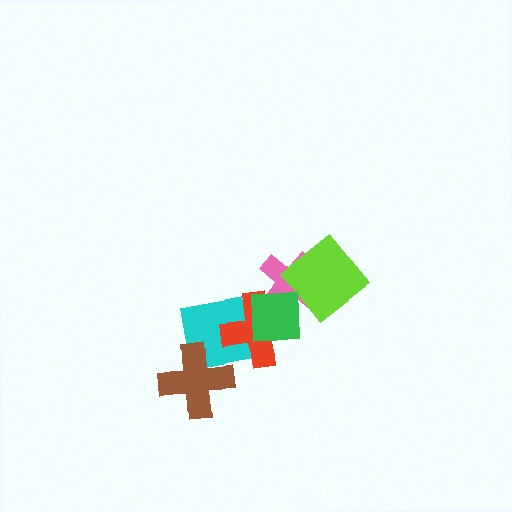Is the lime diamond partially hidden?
Yes, it is partially covered by another shape.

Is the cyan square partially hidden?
Yes, it is partially covered by another shape.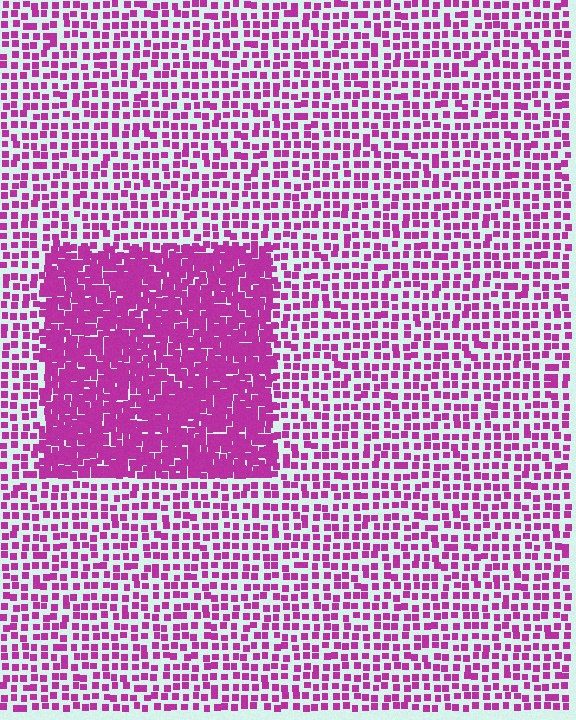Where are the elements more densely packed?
The elements are more densely packed inside the rectangle boundary.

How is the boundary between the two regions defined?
The boundary is defined by a change in element density (approximately 2.4x ratio). All elements are the same color, size, and shape.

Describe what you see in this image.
The image contains small magenta elements arranged at two different densities. A rectangle-shaped region is visible where the elements are more densely packed than the surrounding area.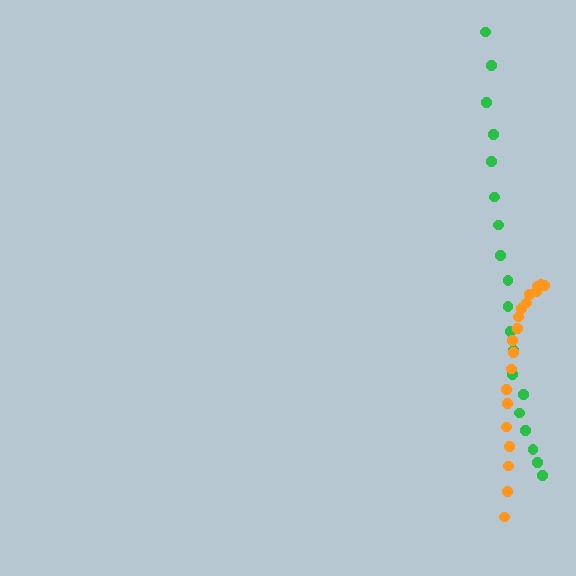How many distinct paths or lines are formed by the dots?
There are 2 distinct paths.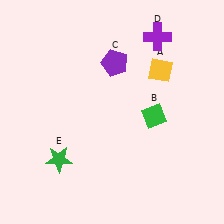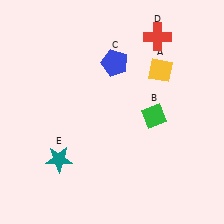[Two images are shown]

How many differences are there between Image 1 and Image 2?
There are 3 differences between the two images.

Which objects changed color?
C changed from purple to blue. D changed from purple to red. E changed from green to teal.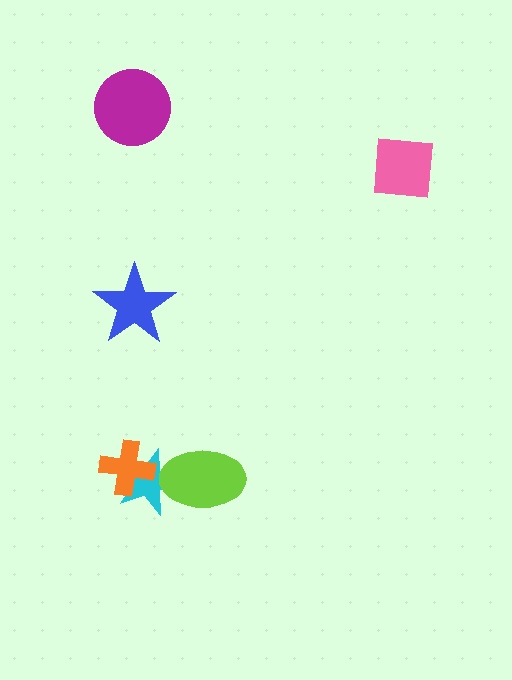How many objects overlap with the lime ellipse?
1 object overlaps with the lime ellipse.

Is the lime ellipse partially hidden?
No, no other shape covers it.